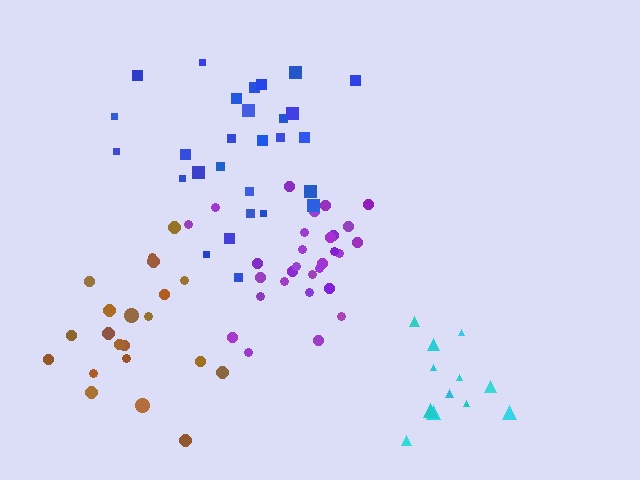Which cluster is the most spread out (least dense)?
Blue.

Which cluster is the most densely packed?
Purple.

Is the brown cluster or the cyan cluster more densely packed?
Cyan.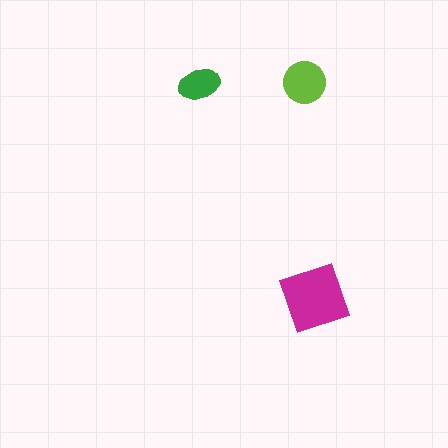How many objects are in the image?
There are 3 objects in the image.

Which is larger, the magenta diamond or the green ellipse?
The magenta diamond.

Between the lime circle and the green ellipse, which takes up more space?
The lime circle.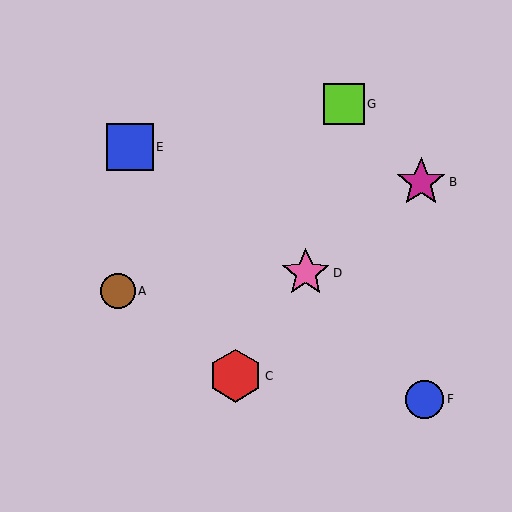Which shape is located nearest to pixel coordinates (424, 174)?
The magenta star (labeled B) at (421, 182) is nearest to that location.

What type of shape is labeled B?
Shape B is a magenta star.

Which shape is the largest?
The red hexagon (labeled C) is the largest.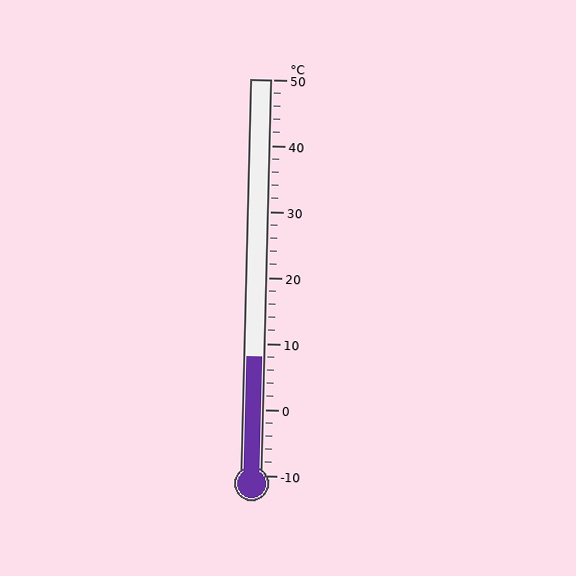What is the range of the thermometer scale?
The thermometer scale ranges from -10°C to 50°C.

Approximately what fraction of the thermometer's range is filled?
The thermometer is filled to approximately 30% of its range.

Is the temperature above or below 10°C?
The temperature is below 10°C.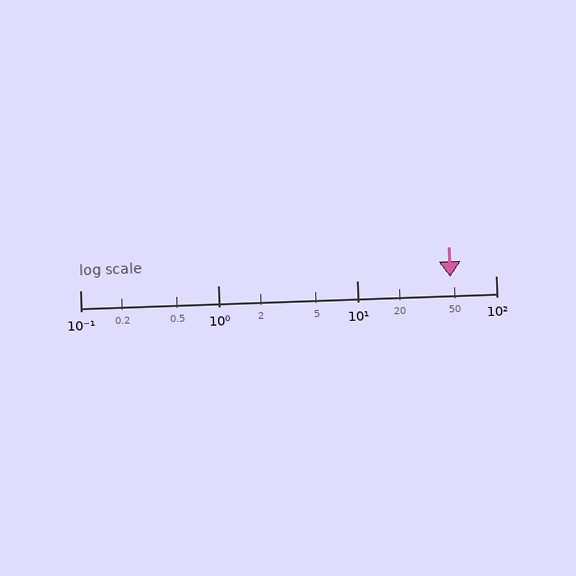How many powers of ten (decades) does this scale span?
The scale spans 3 decades, from 0.1 to 100.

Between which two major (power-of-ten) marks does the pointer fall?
The pointer is between 10 and 100.